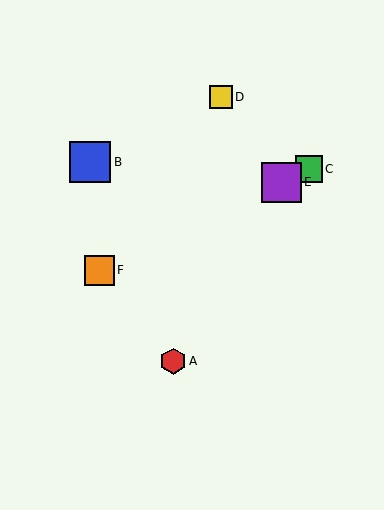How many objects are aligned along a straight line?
3 objects (C, E, F) are aligned along a straight line.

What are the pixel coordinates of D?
Object D is at (221, 97).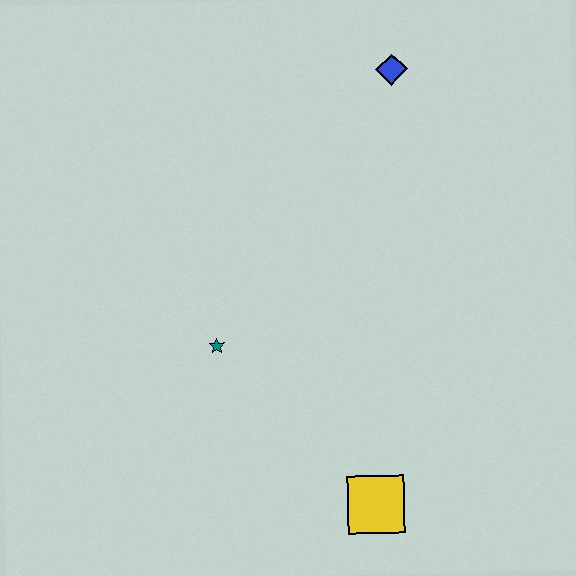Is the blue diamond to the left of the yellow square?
No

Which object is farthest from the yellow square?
The blue diamond is farthest from the yellow square.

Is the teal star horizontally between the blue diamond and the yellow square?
No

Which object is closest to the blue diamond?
The teal star is closest to the blue diamond.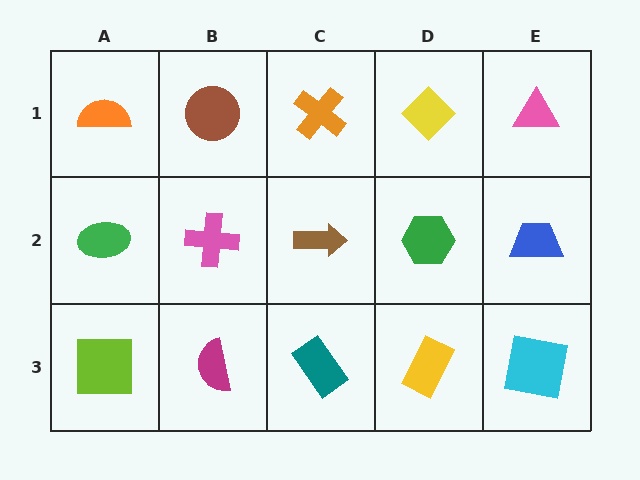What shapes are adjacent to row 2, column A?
An orange semicircle (row 1, column A), a lime square (row 3, column A), a pink cross (row 2, column B).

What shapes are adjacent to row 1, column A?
A green ellipse (row 2, column A), a brown circle (row 1, column B).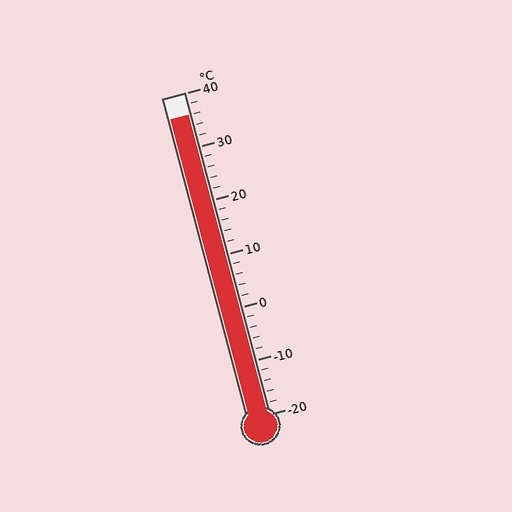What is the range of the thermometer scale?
The thermometer scale ranges from -20°C to 40°C.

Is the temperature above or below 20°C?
The temperature is above 20°C.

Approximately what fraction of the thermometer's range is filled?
The thermometer is filled to approximately 95% of its range.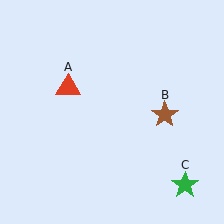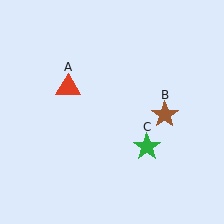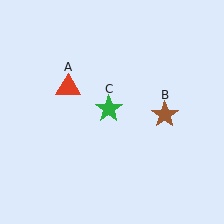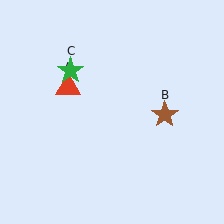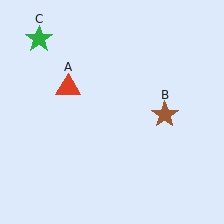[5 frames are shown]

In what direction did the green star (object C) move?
The green star (object C) moved up and to the left.